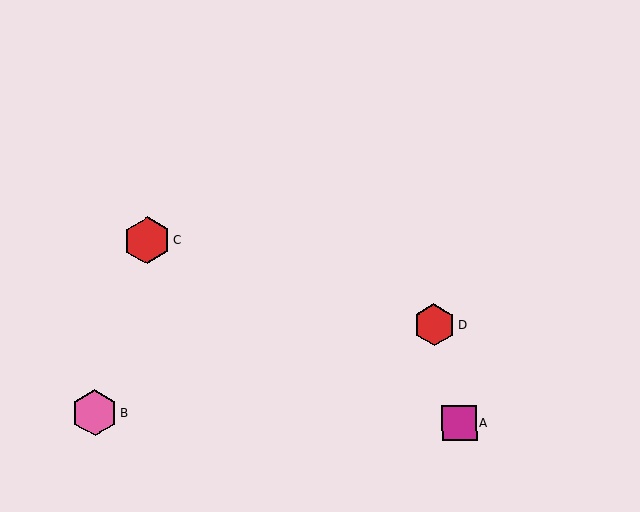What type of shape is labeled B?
Shape B is a pink hexagon.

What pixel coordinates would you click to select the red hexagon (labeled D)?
Click at (434, 325) to select the red hexagon D.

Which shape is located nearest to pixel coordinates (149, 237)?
The red hexagon (labeled C) at (147, 240) is nearest to that location.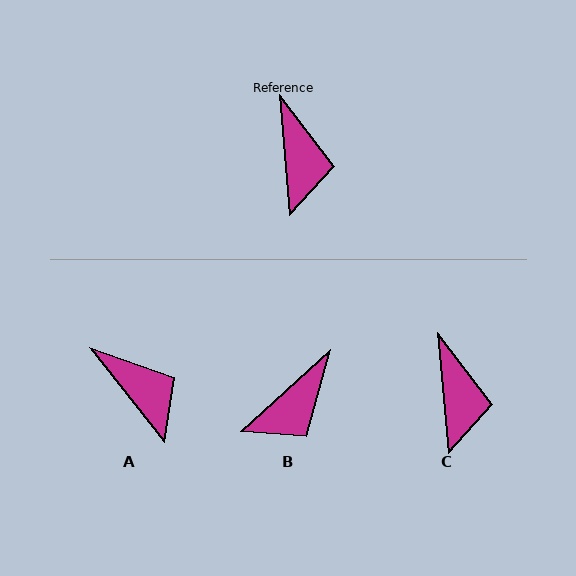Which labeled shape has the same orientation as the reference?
C.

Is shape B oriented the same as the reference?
No, it is off by about 53 degrees.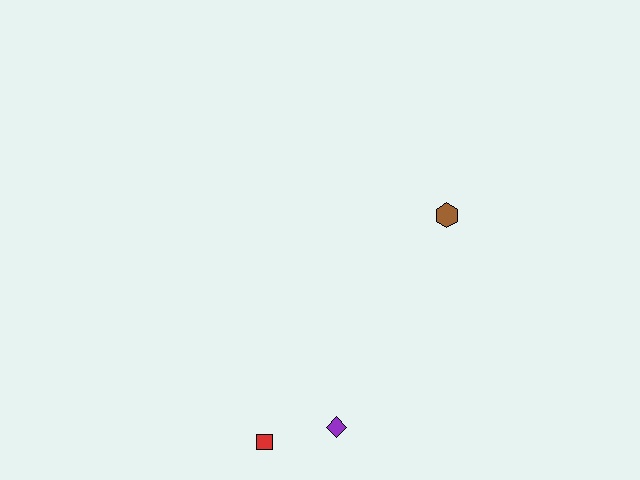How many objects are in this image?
There are 3 objects.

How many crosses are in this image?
There are no crosses.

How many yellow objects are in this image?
There are no yellow objects.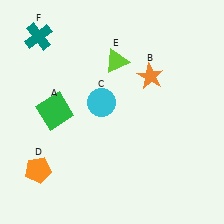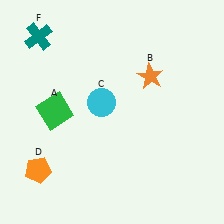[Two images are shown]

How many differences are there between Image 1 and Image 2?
There is 1 difference between the two images.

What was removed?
The lime triangle (E) was removed in Image 2.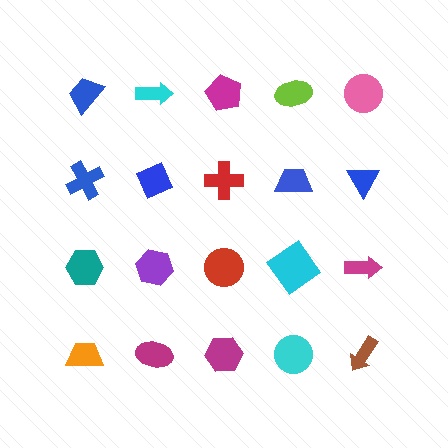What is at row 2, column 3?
A red cross.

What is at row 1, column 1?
A blue trapezoid.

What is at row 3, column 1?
A teal hexagon.